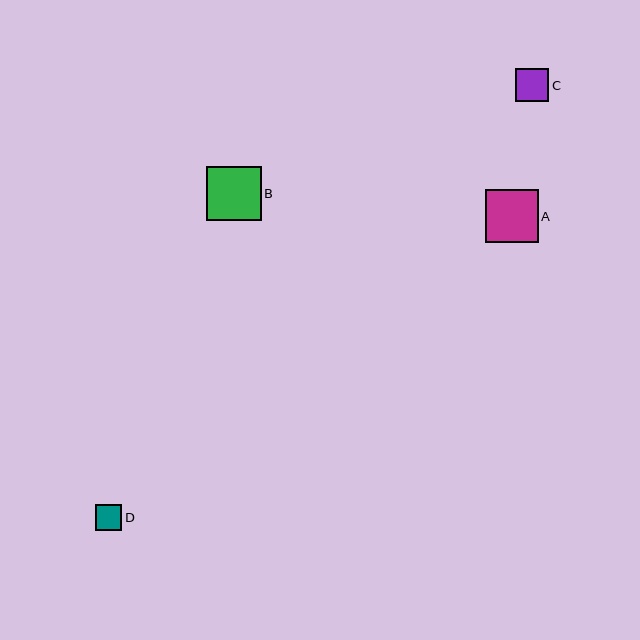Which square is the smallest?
Square D is the smallest with a size of approximately 26 pixels.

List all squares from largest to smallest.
From largest to smallest: B, A, C, D.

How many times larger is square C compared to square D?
Square C is approximately 1.3 times the size of square D.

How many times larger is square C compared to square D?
Square C is approximately 1.3 times the size of square D.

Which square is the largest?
Square B is the largest with a size of approximately 54 pixels.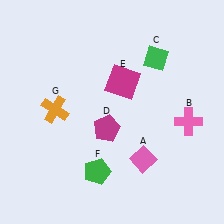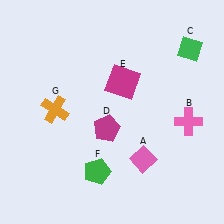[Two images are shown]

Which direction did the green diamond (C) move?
The green diamond (C) moved right.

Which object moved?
The green diamond (C) moved right.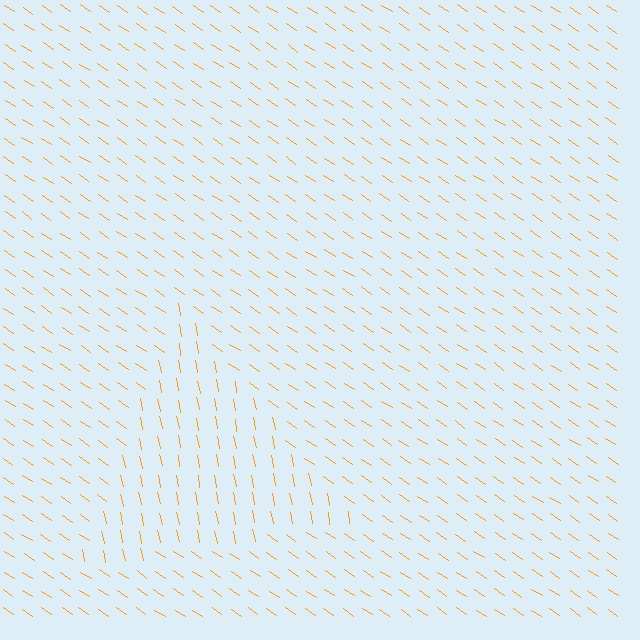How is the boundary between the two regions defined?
The boundary is defined purely by a change in line orientation (approximately 45 degrees difference). All lines are the same color and thickness.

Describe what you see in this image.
The image is filled with small orange line segments. A triangle region in the image has lines oriented differently from the surrounding lines, creating a visible texture boundary.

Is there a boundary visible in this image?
Yes, there is a texture boundary formed by a change in line orientation.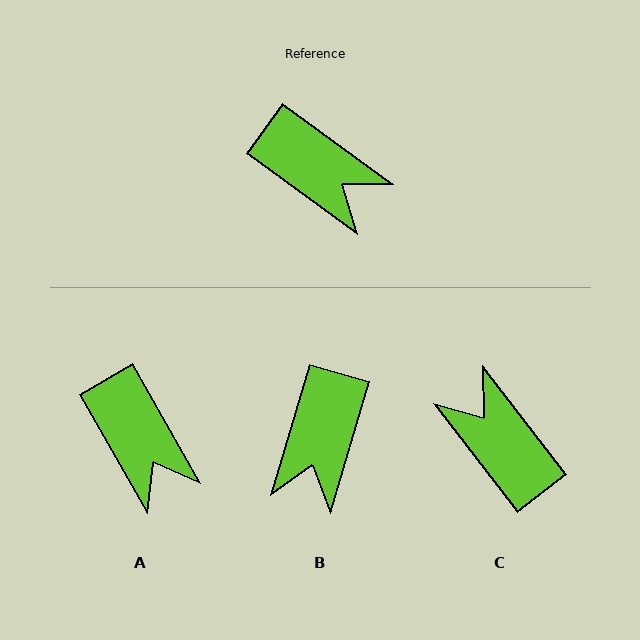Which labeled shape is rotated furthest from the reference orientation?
C, about 164 degrees away.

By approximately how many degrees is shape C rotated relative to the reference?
Approximately 164 degrees counter-clockwise.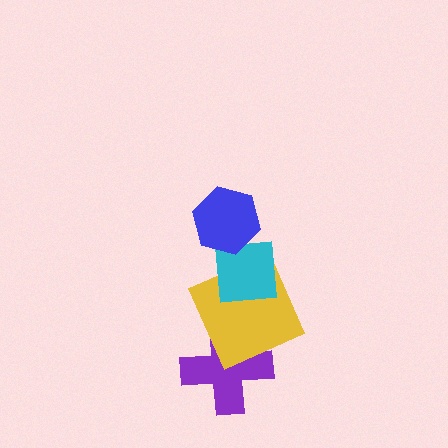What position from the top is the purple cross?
The purple cross is 4th from the top.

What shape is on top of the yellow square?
The cyan square is on top of the yellow square.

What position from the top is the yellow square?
The yellow square is 3rd from the top.